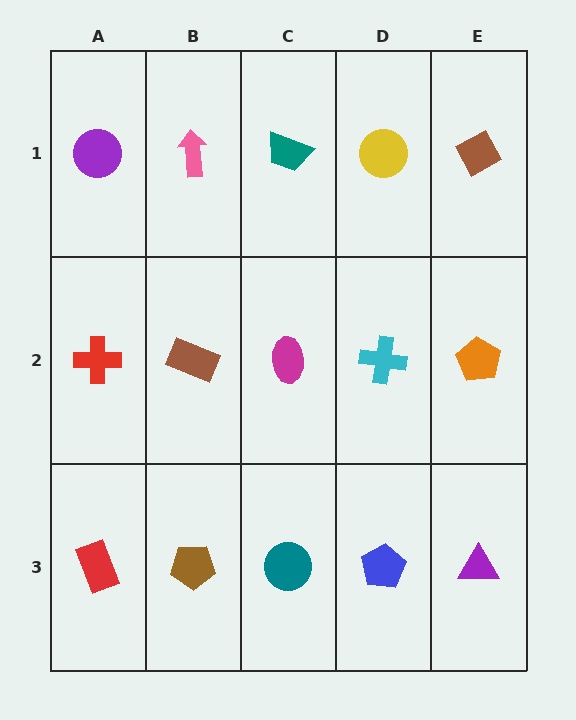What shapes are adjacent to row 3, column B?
A brown rectangle (row 2, column B), a red rectangle (row 3, column A), a teal circle (row 3, column C).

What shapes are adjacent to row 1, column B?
A brown rectangle (row 2, column B), a purple circle (row 1, column A), a teal trapezoid (row 1, column C).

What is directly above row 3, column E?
An orange pentagon.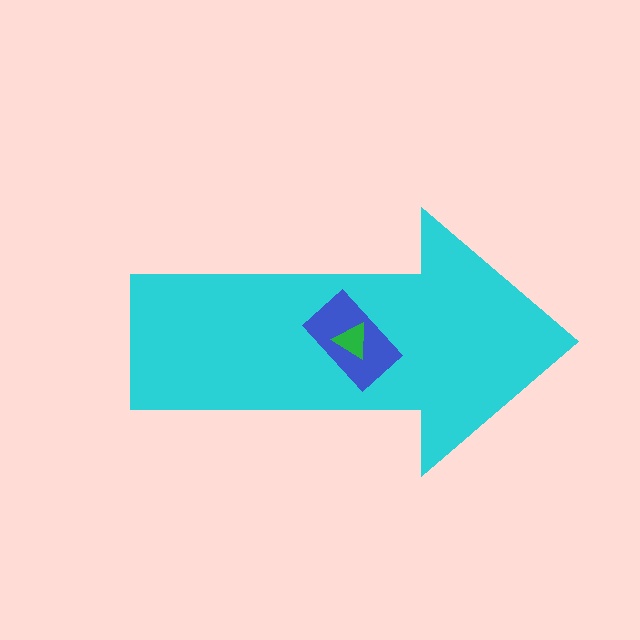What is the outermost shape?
The cyan arrow.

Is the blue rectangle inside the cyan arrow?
Yes.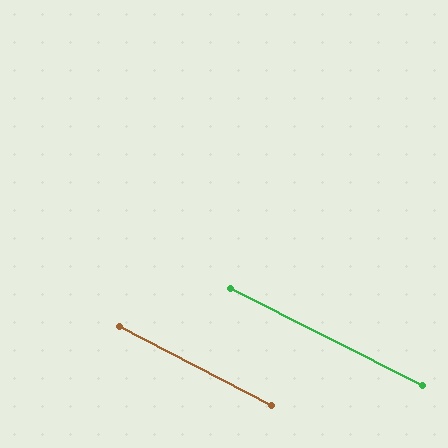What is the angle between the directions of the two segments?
Approximately 1 degree.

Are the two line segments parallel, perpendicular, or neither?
Parallel — their directions differ by only 0.7°.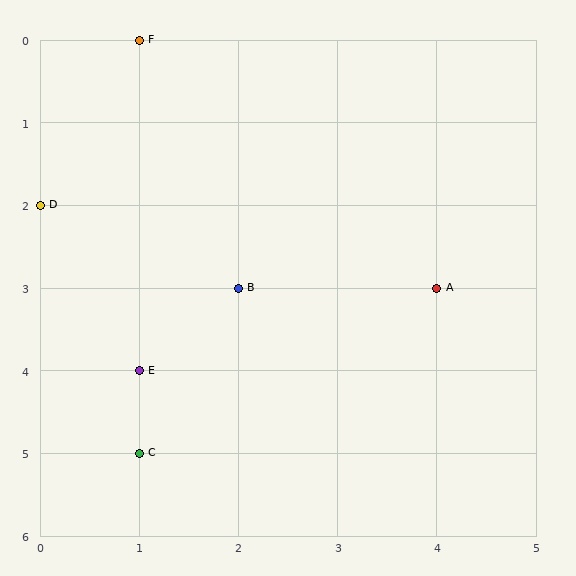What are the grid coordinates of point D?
Point D is at grid coordinates (0, 2).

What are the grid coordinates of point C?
Point C is at grid coordinates (1, 5).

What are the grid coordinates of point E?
Point E is at grid coordinates (1, 4).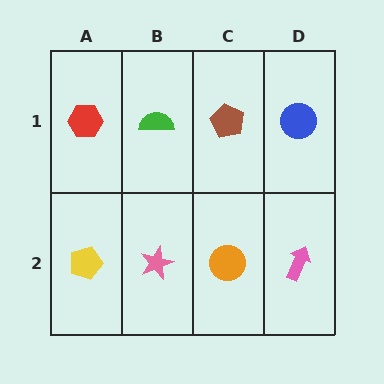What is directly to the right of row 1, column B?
A brown pentagon.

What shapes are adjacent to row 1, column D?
A pink arrow (row 2, column D), a brown pentagon (row 1, column C).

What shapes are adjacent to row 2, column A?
A red hexagon (row 1, column A), a pink star (row 2, column B).